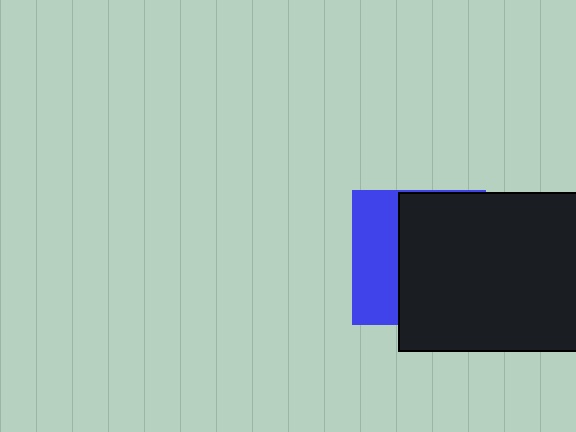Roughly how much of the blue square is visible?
A small part of it is visible (roughly 35%).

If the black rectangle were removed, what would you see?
You would see the complete blue square.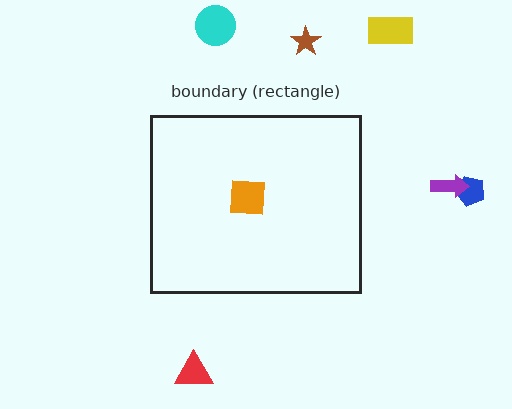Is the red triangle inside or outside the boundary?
Outside.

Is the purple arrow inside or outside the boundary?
Outside.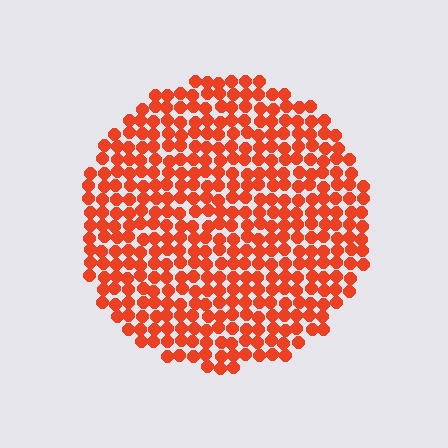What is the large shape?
The large shape is a circle.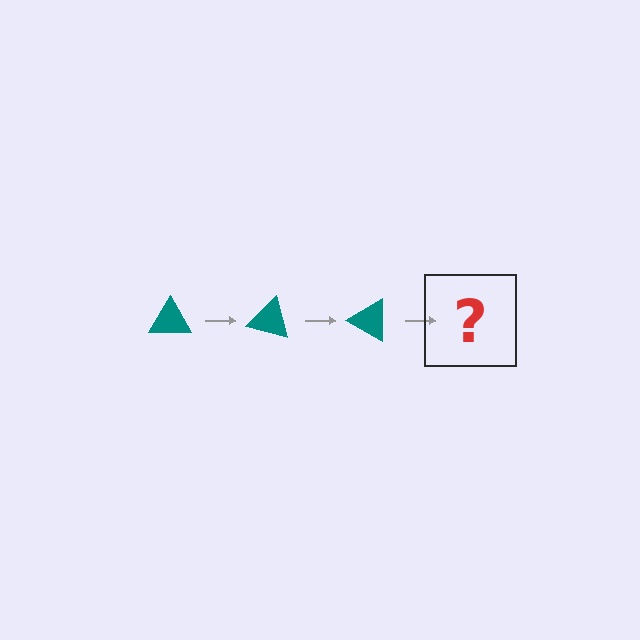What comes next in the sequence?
The next element should be a teal triangle rotated 45 degrees.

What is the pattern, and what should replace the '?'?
The pattern is that the triangle rotates 15 degrees each step. The '?' should be a teal triangle rotated 45 degrees.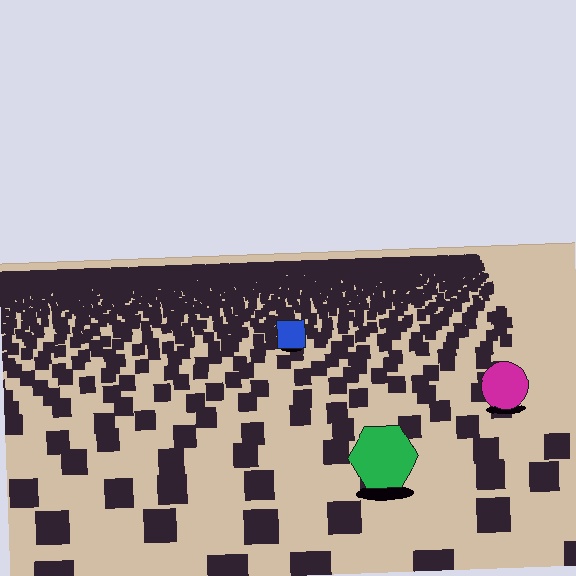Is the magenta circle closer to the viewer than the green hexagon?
No. The green hexagon is closer — you can tell from the texture gradient: the ground texture is coarser near it.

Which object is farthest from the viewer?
The blue square is farthest from the viewer. It appears smaller and the ground texture around it is denser.